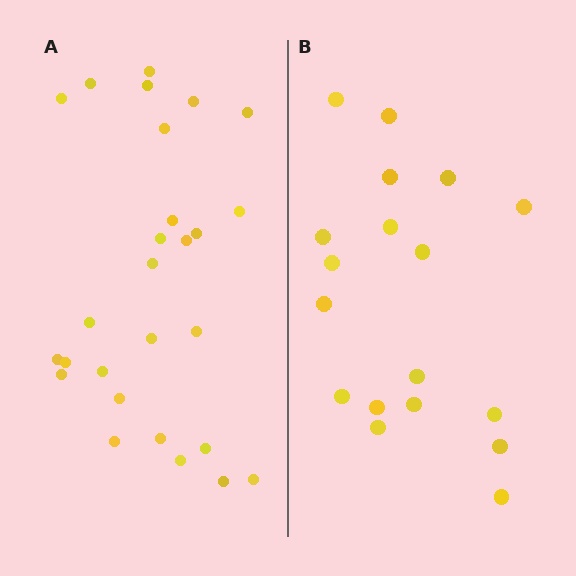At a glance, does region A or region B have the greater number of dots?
Region A (the left region) has more dots.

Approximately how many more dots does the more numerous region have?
Region A has roughly 8 or so more dots than region B.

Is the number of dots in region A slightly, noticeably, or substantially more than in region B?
Region A has substantially more. The ratio is roughly 1.5 to 1.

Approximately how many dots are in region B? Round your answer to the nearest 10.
About 20 dots. (The exact count is 18, which rounds to 20.)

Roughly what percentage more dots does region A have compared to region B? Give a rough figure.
About 50% more.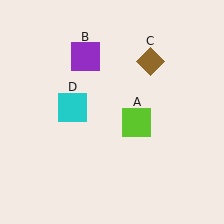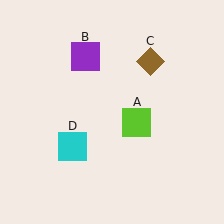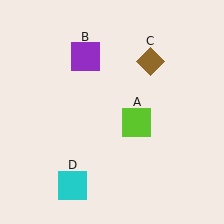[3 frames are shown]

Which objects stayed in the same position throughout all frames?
Lime square (object A) and purple square (object B) and brown diamond (object C) remained stationary.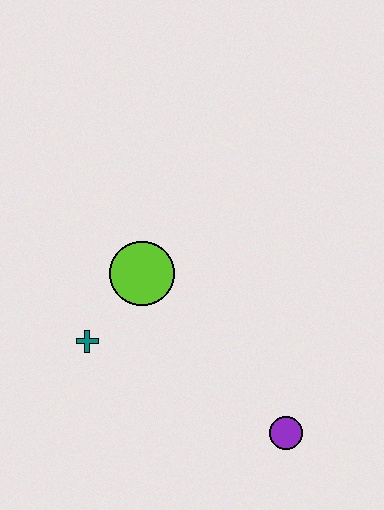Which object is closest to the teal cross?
The lime circle is closest to the teal cross.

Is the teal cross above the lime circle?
No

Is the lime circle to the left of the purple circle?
Yes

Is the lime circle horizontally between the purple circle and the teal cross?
Yes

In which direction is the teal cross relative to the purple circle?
The teal cross is to the left of the purple circle.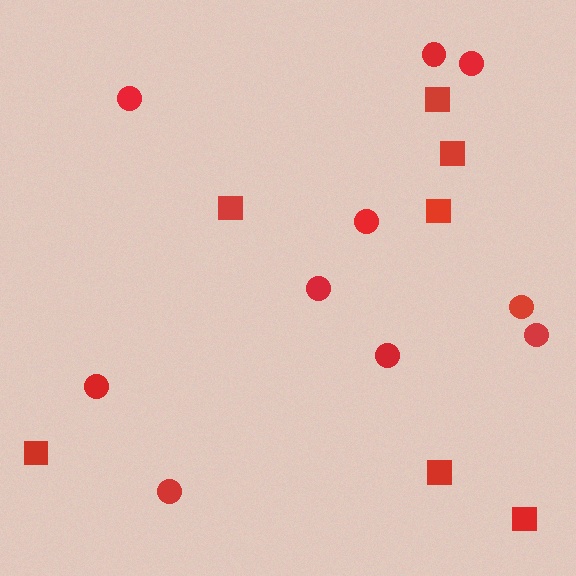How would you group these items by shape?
There are 2 groups: one group of circles (10) and one group of squares (7).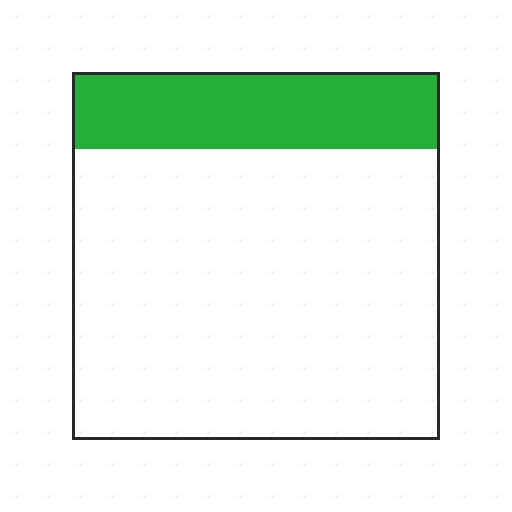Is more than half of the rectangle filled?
No.